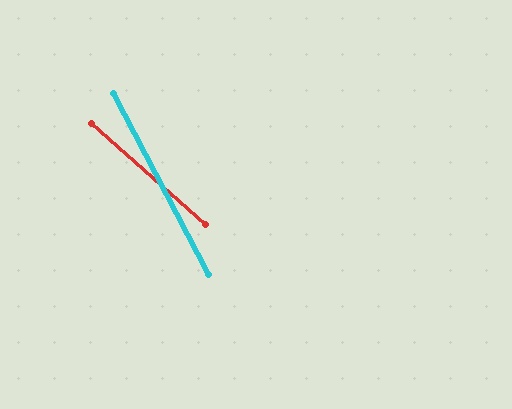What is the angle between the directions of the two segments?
Approximately 21 degrees.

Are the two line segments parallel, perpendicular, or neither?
Neither parallel nor perpendicular — they differ by about 21°.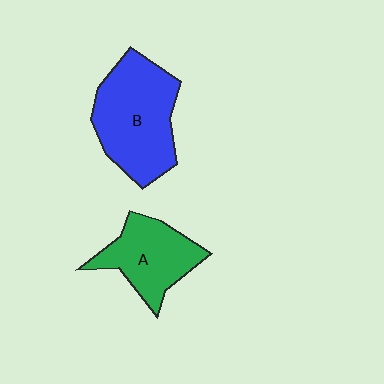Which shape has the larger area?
Shape B (blue).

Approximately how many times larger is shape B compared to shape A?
Approximately 1.4 times.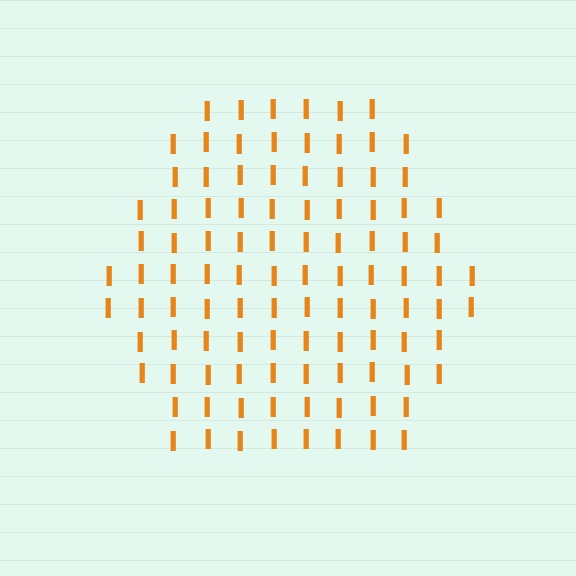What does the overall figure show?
The overall figure shows a hexagon.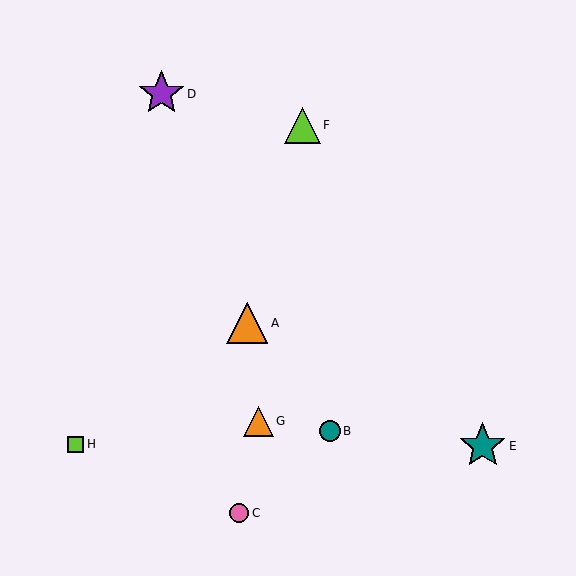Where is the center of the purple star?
The center of the purple star is at (162, 94).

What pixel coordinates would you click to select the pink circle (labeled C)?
Click at (239, 513) to select the pink circle C.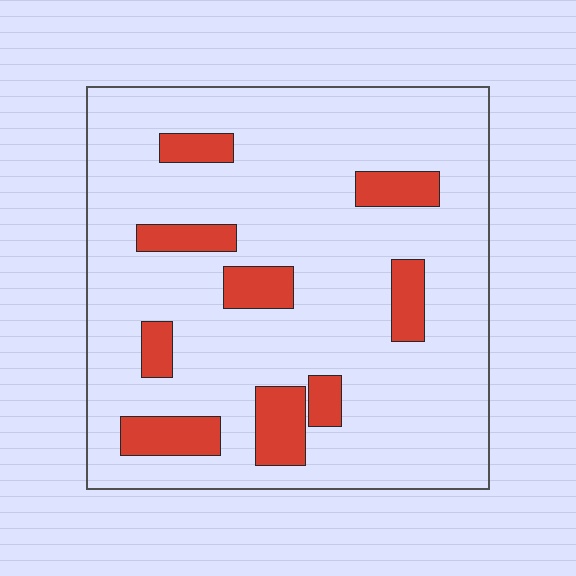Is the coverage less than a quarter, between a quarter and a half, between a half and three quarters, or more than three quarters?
Less than a quarter.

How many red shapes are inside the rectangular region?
9.